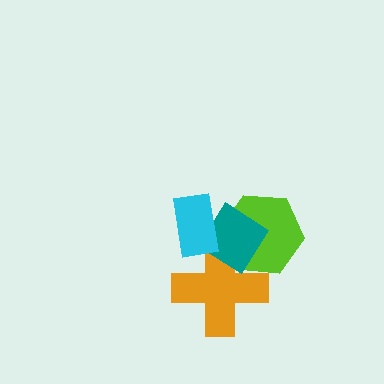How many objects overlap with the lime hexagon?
2 objects overlap with the lime hexagon.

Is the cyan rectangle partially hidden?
No, no other shape covers it.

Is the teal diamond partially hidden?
Yes, it is partially covered by another shape.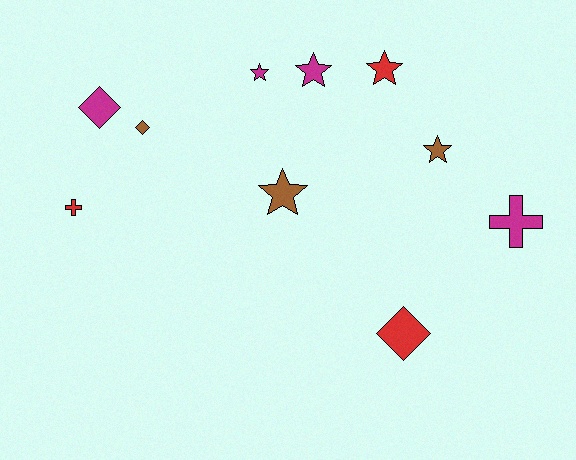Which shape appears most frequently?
Star, with 5 objects.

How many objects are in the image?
There are 10 objects.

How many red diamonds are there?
There is 1 red diamond.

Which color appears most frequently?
Magenta, with 4 objects.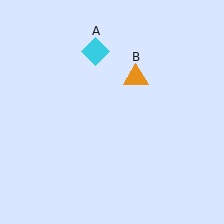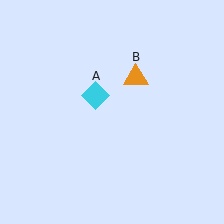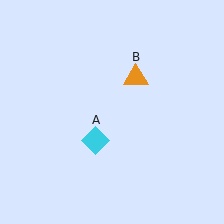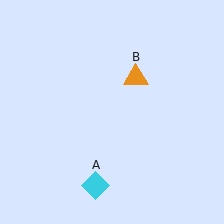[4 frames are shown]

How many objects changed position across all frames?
1 object changed position: cyan diamond (object A).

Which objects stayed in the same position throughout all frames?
Orange triangle (object B) remained stationary.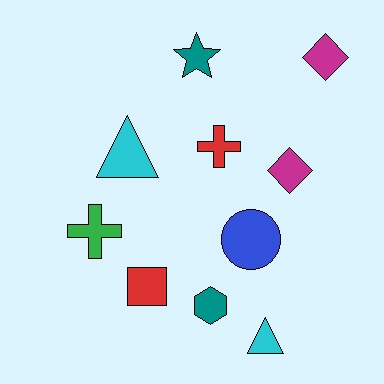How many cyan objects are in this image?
There are 2 cyan objects.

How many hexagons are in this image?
There is 1 hexagon.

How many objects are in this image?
There are 10 objects.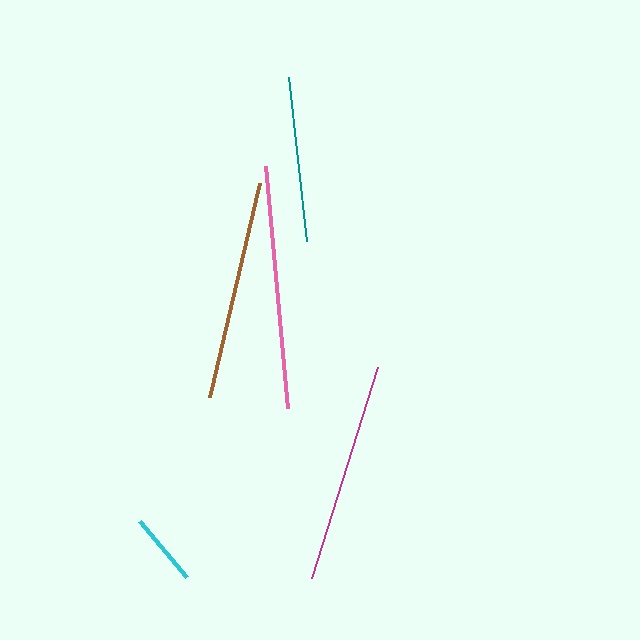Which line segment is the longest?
The pink line is the longest at approximately 243 pixels.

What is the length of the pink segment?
The pink segment is approximately 243 pixels long.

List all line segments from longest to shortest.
From longest to shortest: pink, magenta, brown, teal, cyan.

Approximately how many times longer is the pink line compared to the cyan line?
The pink line is approximately 3.3 times the length of the cyan line.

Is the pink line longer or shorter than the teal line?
The pink line is longer than the teal line.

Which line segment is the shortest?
The cyan line is the shortest at approximately 73 pixels.